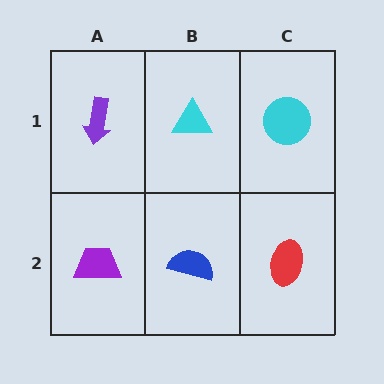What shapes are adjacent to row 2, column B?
A cyan triangle (row 1, column B), a purple trapezoid (row 2, column A), a red ellipse (row 2, column C).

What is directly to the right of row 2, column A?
A blue semicircle.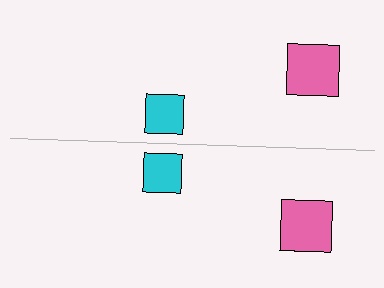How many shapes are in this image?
There are 4 shapes in this image.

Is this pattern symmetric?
Yes, this pattern has bilateral (reflection) symmetry.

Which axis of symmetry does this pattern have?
The pattern has a horizontal axis of symmetry running through the center of the image.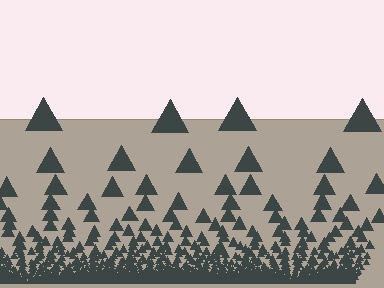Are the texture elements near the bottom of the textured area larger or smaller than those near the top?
Smaller. The gradient is inverted — elements near the bottom are smaller and denser.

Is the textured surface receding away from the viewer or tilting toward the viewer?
The surface appears to tilt toward the viewer. Texture elements get larger and sparser toward the top.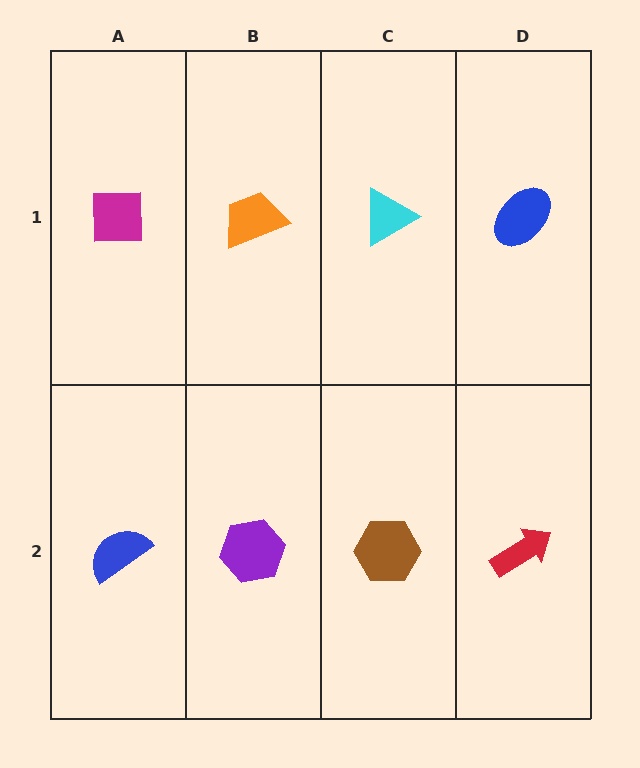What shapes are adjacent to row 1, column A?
A blue semicircle (row 2, column A), an orange trapezoid (row 1, column B).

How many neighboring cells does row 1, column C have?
3.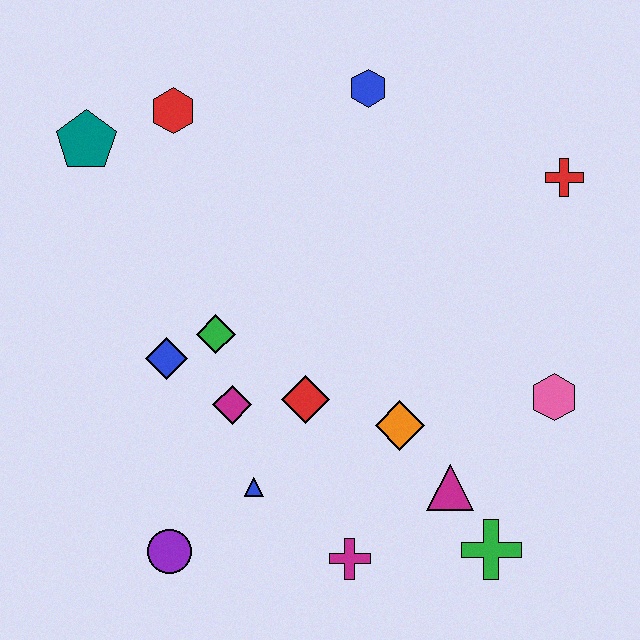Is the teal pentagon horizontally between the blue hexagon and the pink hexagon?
No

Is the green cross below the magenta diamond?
Yes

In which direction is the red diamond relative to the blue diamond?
The red diamond is to the right of the blue diamond.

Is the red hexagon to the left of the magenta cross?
Yes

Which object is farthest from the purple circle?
The red cross is farthest from the purple circle.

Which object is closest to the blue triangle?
The magenta diamond is closest to the blue triangle.